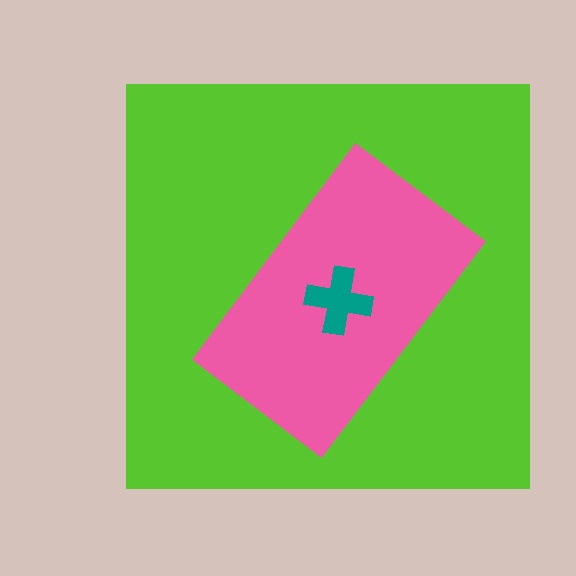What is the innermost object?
The teal cross.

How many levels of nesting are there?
3.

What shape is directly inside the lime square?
The pink rectangle.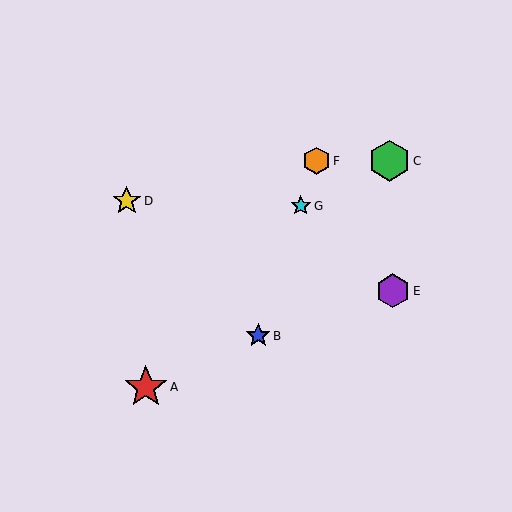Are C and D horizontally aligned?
No, C is at y≈161 and D is at y≈201.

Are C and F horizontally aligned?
Yes, both are at y≈161.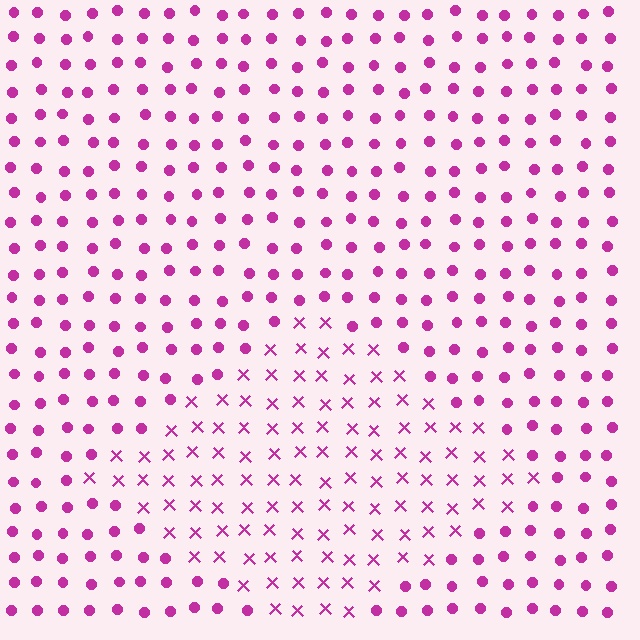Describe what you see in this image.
The image is filled with small magenta elements arranged in a uniform grid. A diamond-shaped region contains X marks, while the surrounding area contains circles. The boundary is defined purely by the change in element shape.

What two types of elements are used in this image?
The image uses X marks inside the diamond region and circles outside it.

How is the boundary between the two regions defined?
The boundary is defined by a change in element shape: X marks inside vs. circles outside. All elements share the same color and spacing.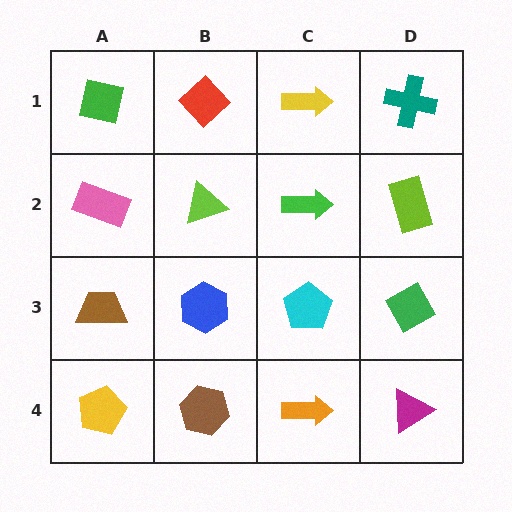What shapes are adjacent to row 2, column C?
A yellow arrow (row 1, column C), a cyan pentagon (row 3, column C), a lime triangle (row 2, column B), a lime rectangle (row 2, column D).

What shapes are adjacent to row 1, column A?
A pink rectangle (row 2, column A), a red diamond (row 1, column B).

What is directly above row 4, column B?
A blue hexagon.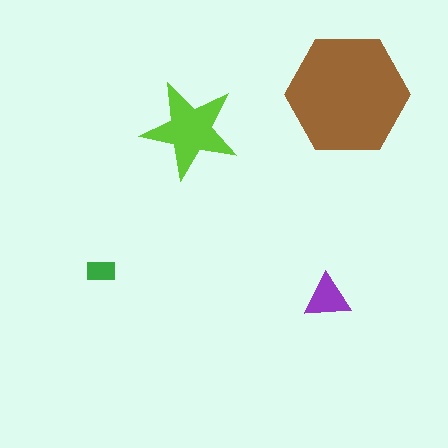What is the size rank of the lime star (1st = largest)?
2nd.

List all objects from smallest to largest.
The green rectangle, the purple triangle, the lime star, the brown hexagon.